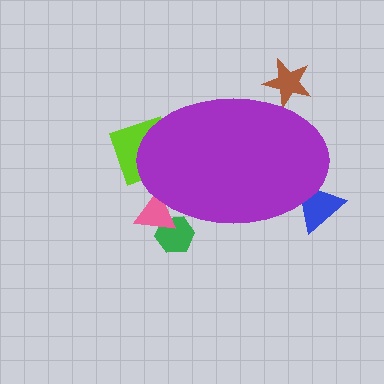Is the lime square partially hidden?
Yes, the lime square is partially hidden behind the purple ellipse.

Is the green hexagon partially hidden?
Yes, the green hexagon is partially hidden behind the purple ellipse.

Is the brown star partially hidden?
Yes, the brown star is partially hidden behind the purple ellipse.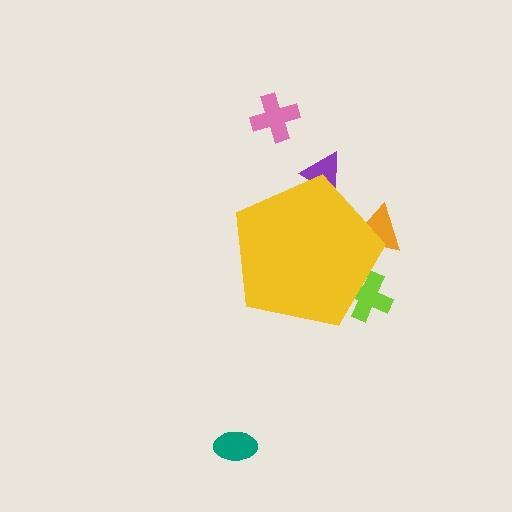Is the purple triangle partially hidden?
Yes, the purple triangle is partially hidden behind the yellow pentagon.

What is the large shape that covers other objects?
A yellow pentagon.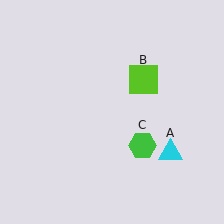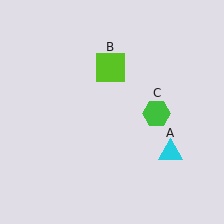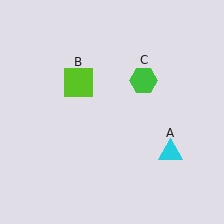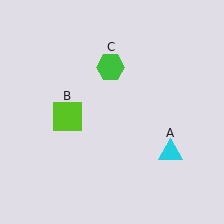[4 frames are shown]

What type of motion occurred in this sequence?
The lime square (object B), green hexagon (object C) rotated counterclockwise around the center of the scene.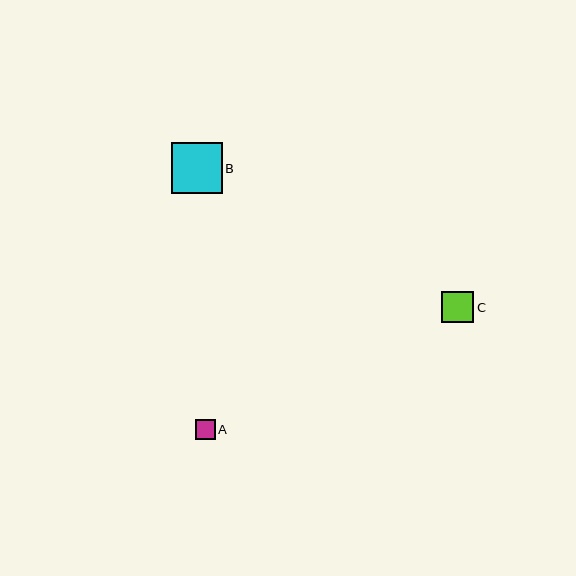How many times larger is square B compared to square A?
Square B is approximately 2.5 times the size of square A.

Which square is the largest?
Square B is the largest with a size of approximately 51 pixels.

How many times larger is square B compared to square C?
Square B is approximately 1.6 times the size of square C.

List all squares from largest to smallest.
From largest to smallest: B, C, A.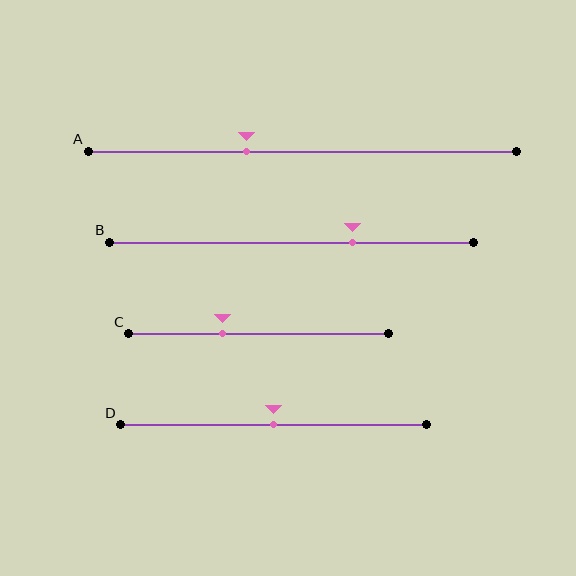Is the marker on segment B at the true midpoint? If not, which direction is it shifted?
No, the marker on segment B is shifted to the right by about 17% of the segment length.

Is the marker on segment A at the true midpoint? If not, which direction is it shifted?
No, the marker on segment A is shifted to the left by about 13% of the segment length.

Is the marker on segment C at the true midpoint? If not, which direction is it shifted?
No, the marker on segment C is shifted to the left by about 14% of the segment length.